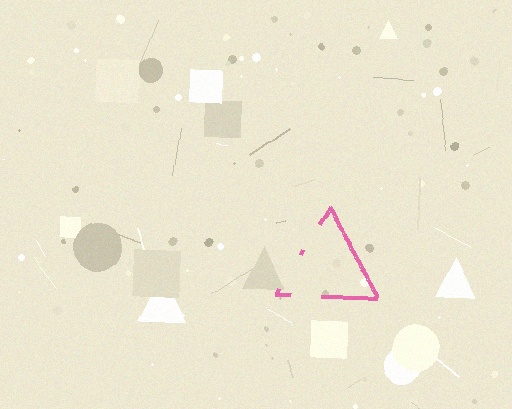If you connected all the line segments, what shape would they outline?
They would outline a triangle.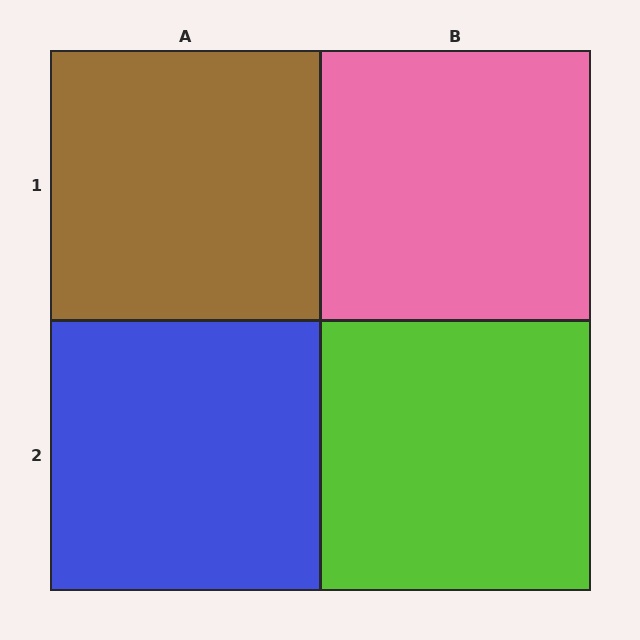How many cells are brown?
1 cell is brown.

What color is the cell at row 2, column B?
Lime.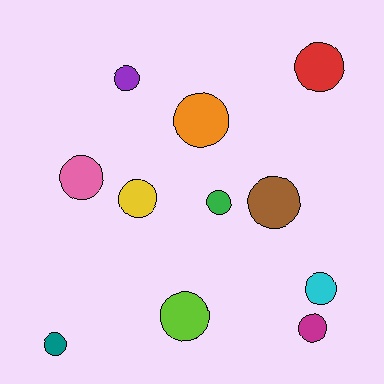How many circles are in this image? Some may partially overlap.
There are 11 circles.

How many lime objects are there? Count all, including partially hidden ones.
There is 1 lime object.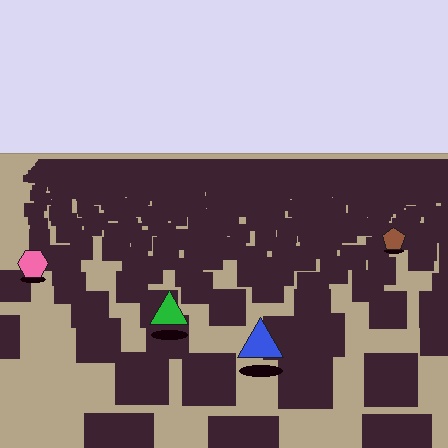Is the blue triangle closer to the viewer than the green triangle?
Yes. The blue triangle is closer — you can tell from the texture gradient: the ground texture is coarser near it.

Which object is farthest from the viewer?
The brown pentagon is farthest from the viewer. It appears smaller and the ground texture around it is denser.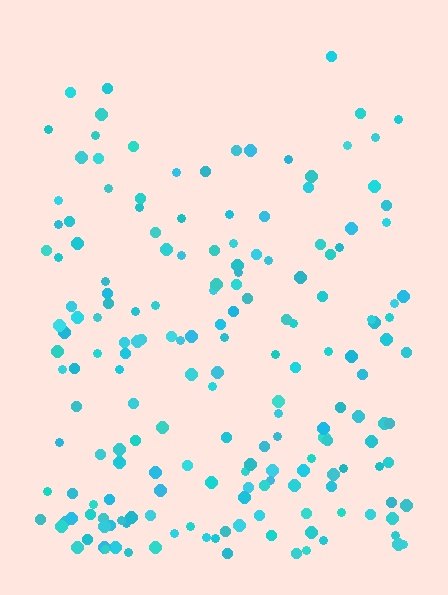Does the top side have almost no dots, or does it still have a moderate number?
Still a moderate number, just noticeably fewer than the bottom.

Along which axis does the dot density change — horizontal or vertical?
Vertical.